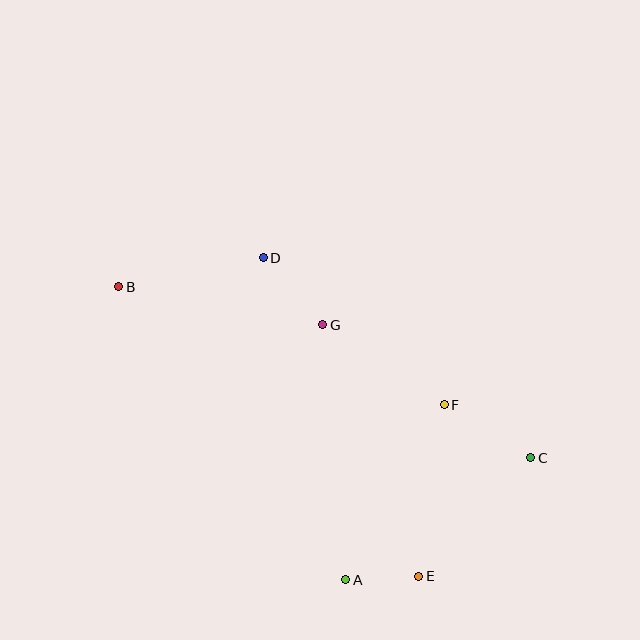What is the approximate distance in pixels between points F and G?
The distance between F and G is approximately 146 pixels.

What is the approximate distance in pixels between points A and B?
The distance between A and B is approximately 371 pixels.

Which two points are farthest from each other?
Points B and C are farthest from each other.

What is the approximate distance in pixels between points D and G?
The distance between D and G is approximately 90 pixels.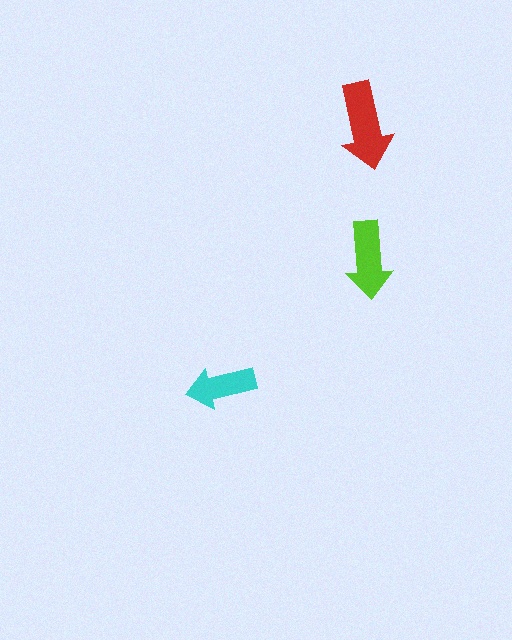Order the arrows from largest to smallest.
the red one, the lime one, the cyan one.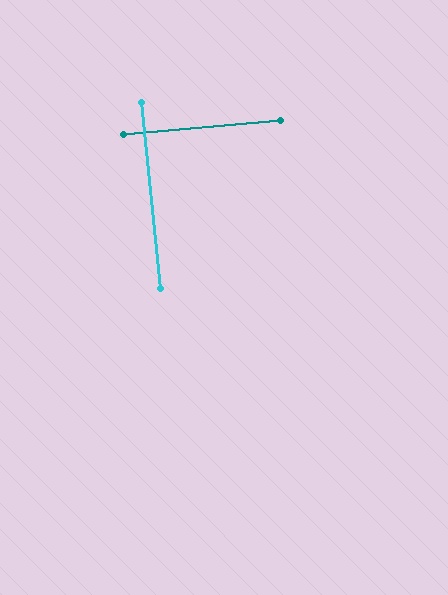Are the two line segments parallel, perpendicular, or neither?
Perpendicular — they meet at approximately 89°.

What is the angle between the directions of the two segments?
Approximately 89 degrees.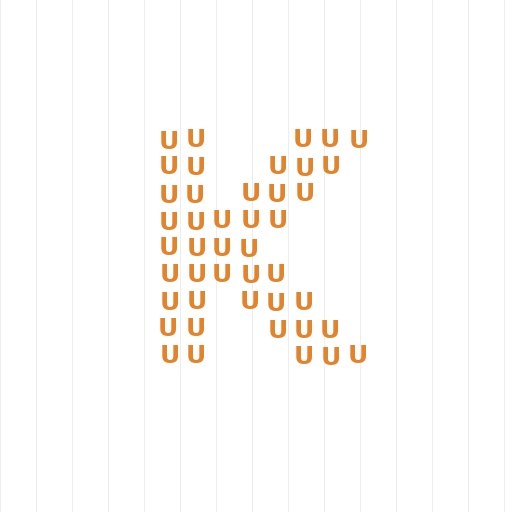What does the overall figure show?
The overall figure shows the letter K.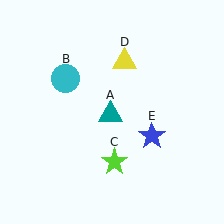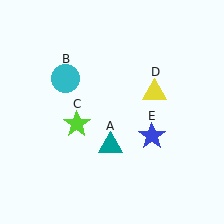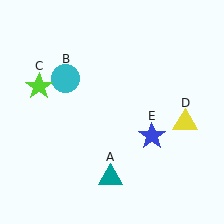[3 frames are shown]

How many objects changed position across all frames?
3 objects changed position: teal triangle (object A), lime star (object C), yellow triangle (object D).